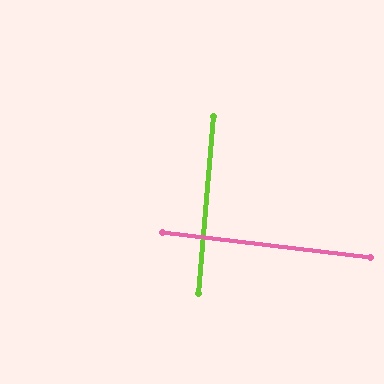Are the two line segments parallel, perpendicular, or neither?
Perpendicular — they meet at approximately 88°.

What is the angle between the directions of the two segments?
Approximately 88 degrees.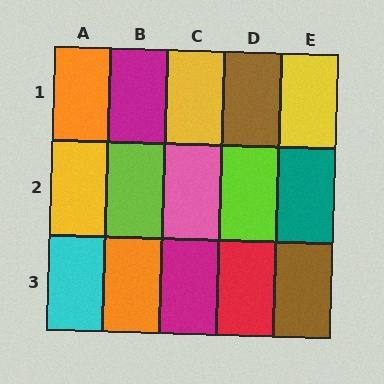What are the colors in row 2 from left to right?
Yellow, lime, pink, lime, teal.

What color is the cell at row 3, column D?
Red.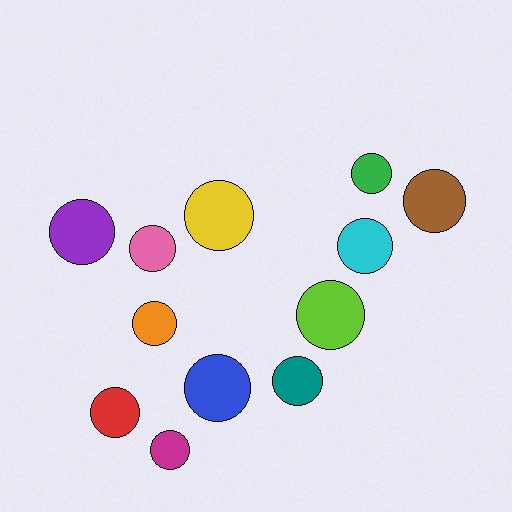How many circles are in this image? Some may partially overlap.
There are 12 circles.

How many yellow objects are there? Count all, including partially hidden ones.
There is 1 yellow object.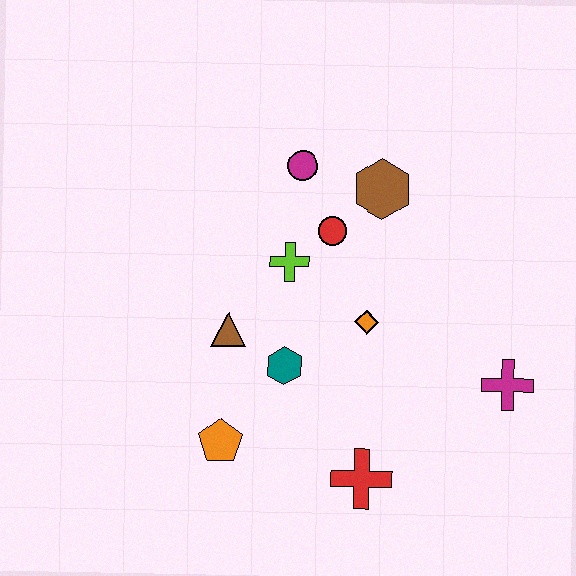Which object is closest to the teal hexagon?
The brown triangle is closest to the teal hexagon.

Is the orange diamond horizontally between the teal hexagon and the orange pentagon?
No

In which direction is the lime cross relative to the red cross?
The lime cross is above the red cross.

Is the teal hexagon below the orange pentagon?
No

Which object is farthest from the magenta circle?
The red cross is farthest from the magenta circle.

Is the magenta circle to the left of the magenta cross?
Yes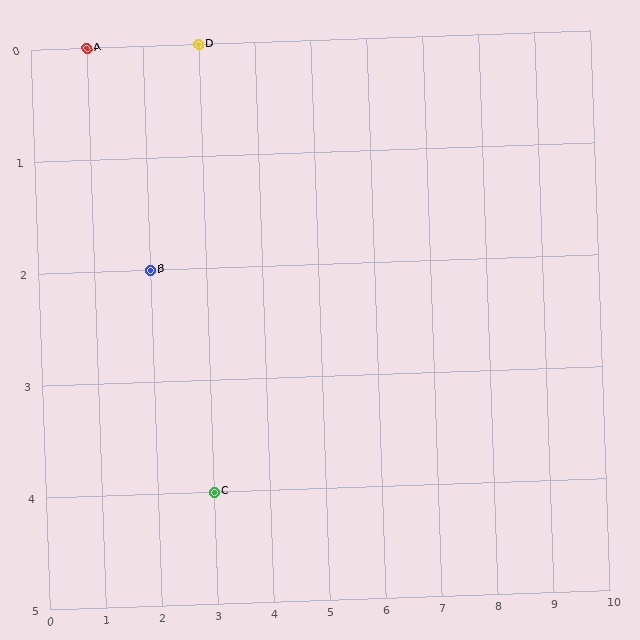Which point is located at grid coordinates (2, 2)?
Point B is at (2, 2).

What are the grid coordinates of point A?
Point A is at grid coordinates (1, 0).